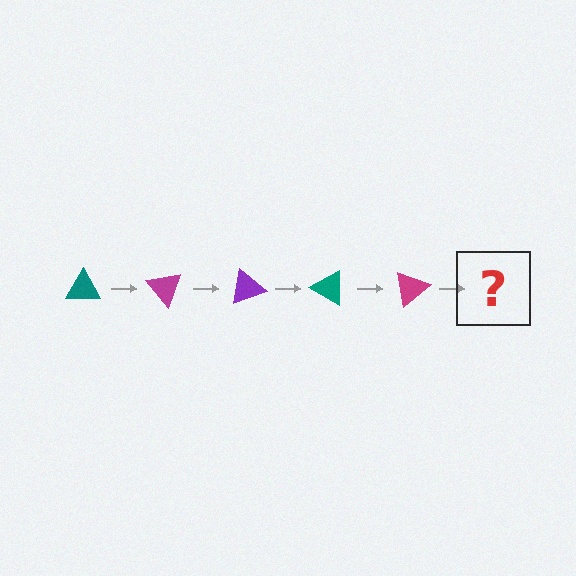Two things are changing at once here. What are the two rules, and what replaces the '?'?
The two rules are that it rotates 50 degrees each step and the color cycles through teal, magenta, and purple. The '?' should be a purple triangle, rotated 250 degrees from the start.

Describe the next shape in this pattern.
It should be a purple triangle, rotated 250 degrees from the start.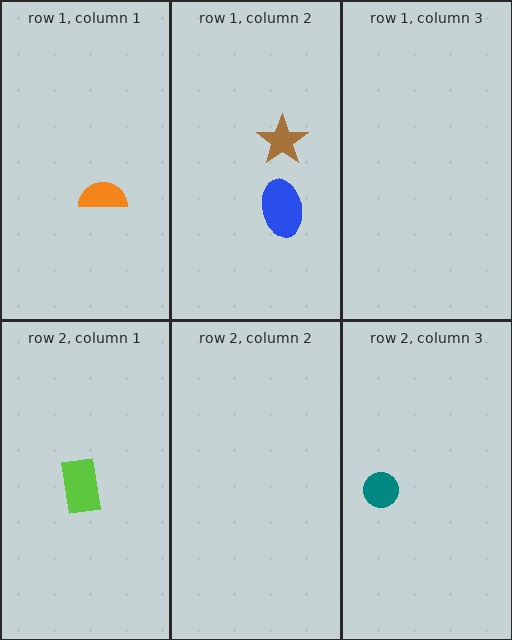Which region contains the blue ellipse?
The row 1, column 2 region.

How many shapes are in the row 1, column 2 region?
2.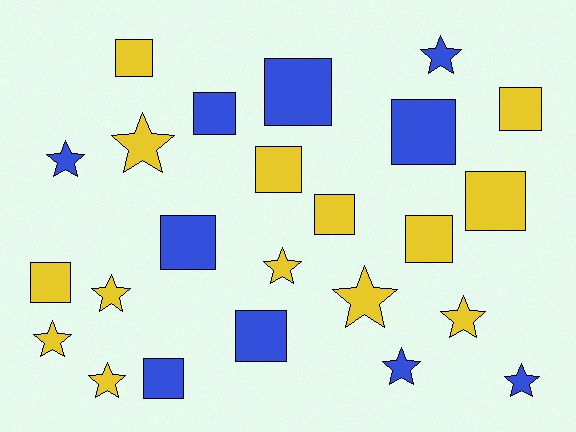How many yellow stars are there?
There are 7 yellow stars.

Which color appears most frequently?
Yellow, with 14 objects.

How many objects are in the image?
There are 24 objects.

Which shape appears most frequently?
Square, with 13 objects.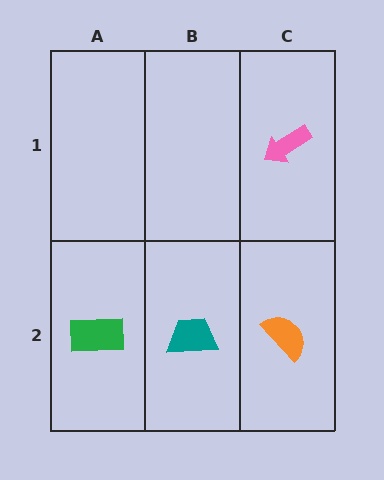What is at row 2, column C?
An orange semicircle.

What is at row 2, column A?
A green rectangle.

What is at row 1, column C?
A pink arrow.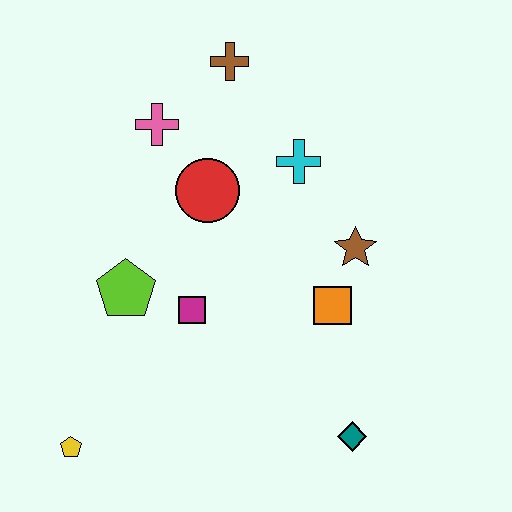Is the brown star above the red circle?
No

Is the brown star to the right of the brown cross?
Yes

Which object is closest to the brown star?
The orange square is closest to the brown star.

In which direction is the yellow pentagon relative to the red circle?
The yellow pentagon is below the red circle.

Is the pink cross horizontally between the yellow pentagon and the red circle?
Yes